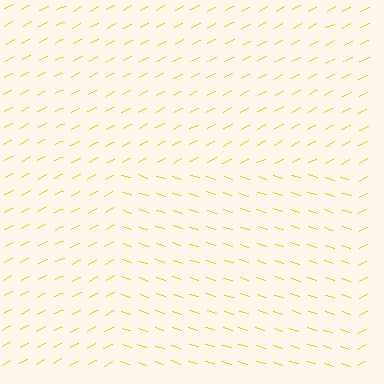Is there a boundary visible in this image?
Yes, there is a texture boundary formed by a change in line orientation.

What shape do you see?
I see a rectangle.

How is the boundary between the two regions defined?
The boundary is defined purely by a change in line orientation (approximately 45 degrees difference). All lines are the same color and thickness.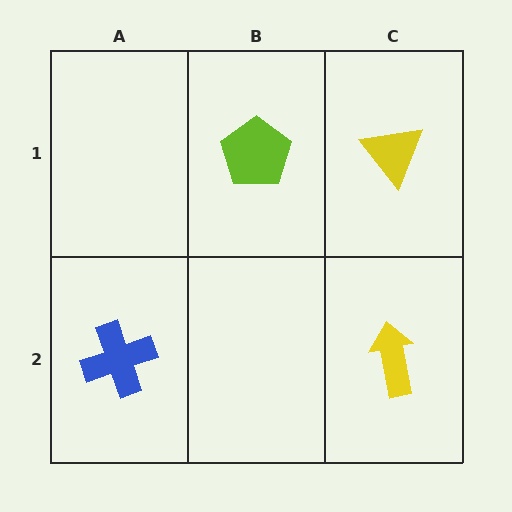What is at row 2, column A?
A blue cross.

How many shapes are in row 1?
2 shapes.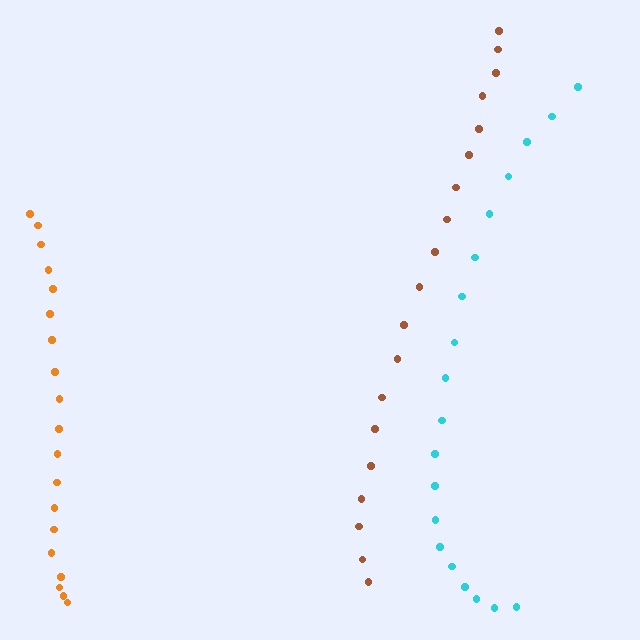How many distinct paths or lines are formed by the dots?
There are 3 distinct paths.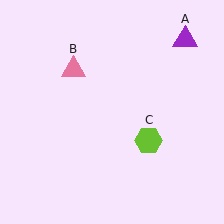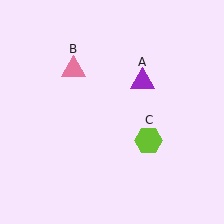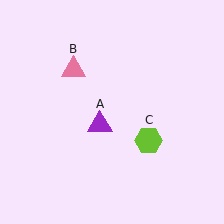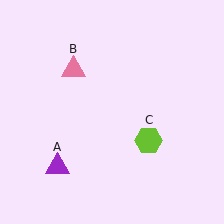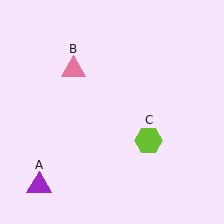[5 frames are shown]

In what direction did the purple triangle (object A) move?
The purple triangle (object A) moved down and to the left.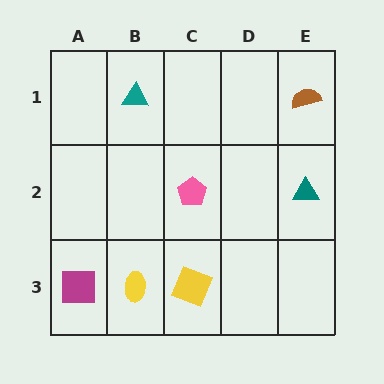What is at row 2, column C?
A pink pentagon.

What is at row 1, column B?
A teal triangle.